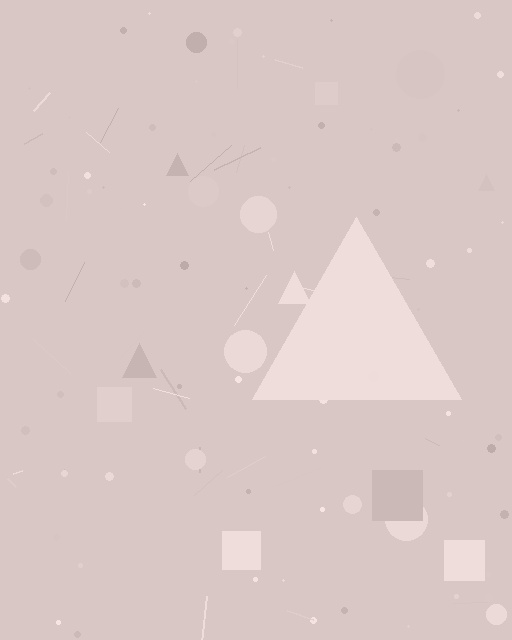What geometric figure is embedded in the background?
A triangle is embedded in the background.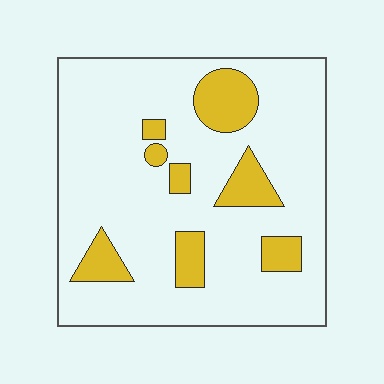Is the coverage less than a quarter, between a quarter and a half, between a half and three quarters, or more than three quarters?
Less than a quarter.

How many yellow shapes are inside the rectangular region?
8.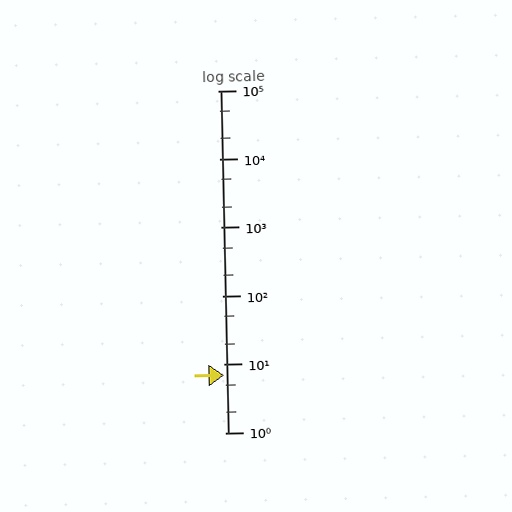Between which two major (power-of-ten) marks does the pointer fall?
The pointer is between 1 and 10.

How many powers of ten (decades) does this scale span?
The scale spans 5 decades, from 1 to 100000.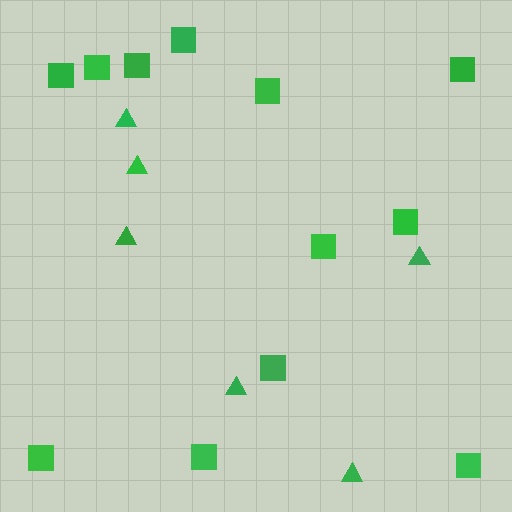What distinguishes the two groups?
There are 2 groups: one group of squares (12) and one group of triangles (6).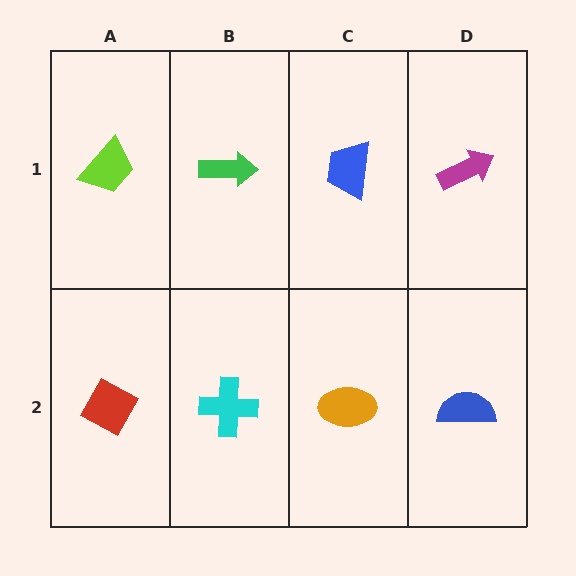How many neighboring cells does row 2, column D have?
2.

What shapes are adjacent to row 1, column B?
A cyan cross (row 2, column B), a lime trapezoid (row 1, column A), a blue trapezoid (row 1, column C).